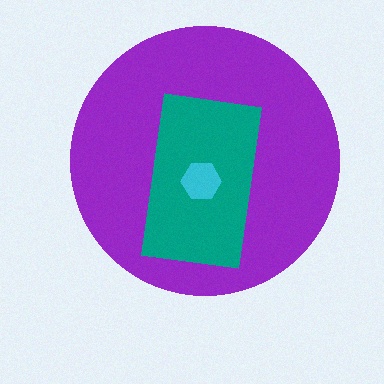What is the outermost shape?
The purple circle.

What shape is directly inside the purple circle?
The teal rectangle.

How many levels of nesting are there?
3.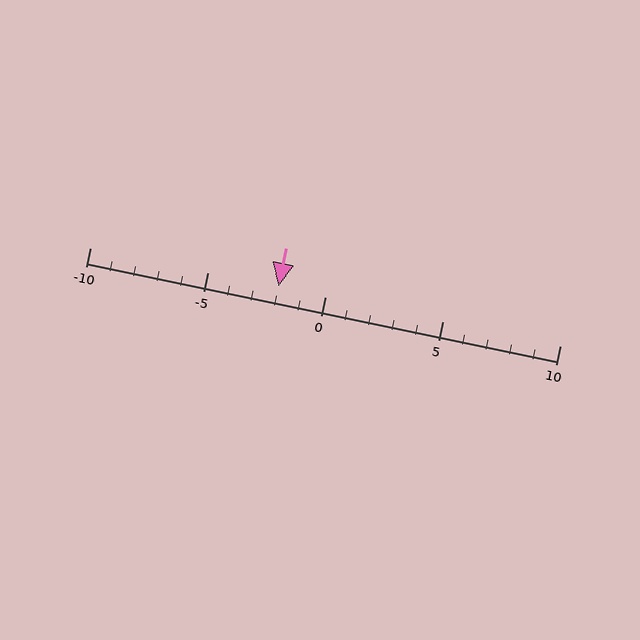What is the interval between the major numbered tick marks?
The major tick marks are spaced 5 units apart.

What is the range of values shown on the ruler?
The ruler shows values from -10 to 10.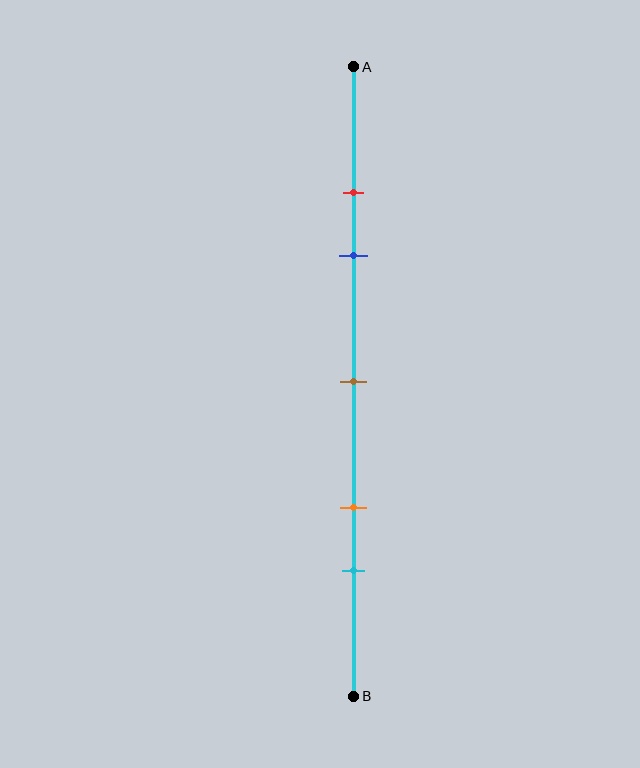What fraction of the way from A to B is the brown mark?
The brown mark is approximately 50% (0.5) of the way from A to B.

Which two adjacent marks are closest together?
The red and blue marks are the closest adjacent pair.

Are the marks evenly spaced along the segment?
No, the marks are not evenly spaced.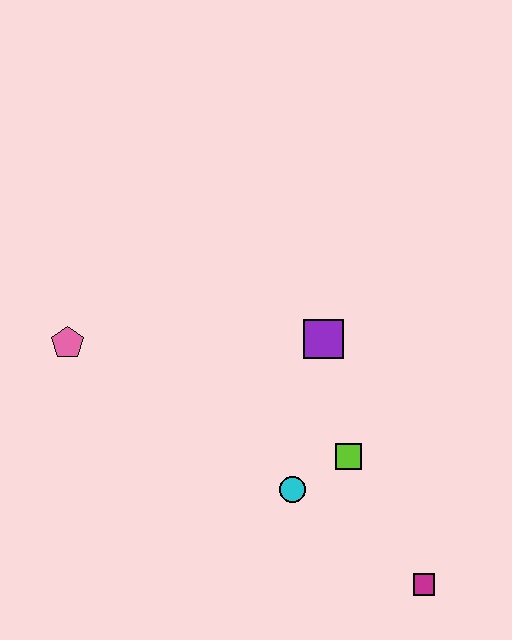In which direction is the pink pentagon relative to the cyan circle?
The pink pentagon is to the left of the cyan circle.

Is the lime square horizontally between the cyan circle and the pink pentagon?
No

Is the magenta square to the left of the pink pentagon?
No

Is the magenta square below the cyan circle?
Yes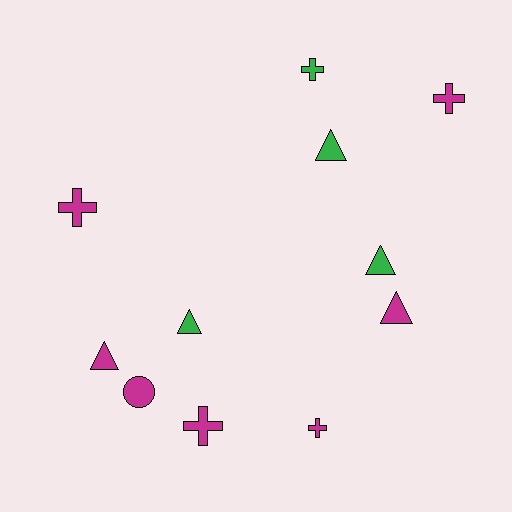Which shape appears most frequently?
Cross, with 5 objects.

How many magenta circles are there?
There is 1 magenta circle.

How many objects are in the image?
There are 11 objects.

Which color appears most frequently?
Magenta, with 7 objects.